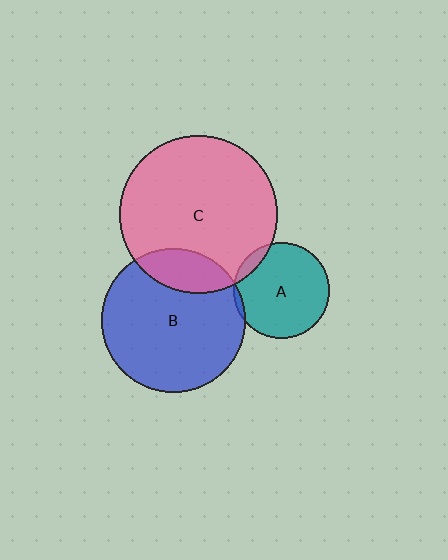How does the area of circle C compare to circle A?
Approximately 2.7 times.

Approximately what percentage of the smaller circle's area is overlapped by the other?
Approximately 10%.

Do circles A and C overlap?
Yes.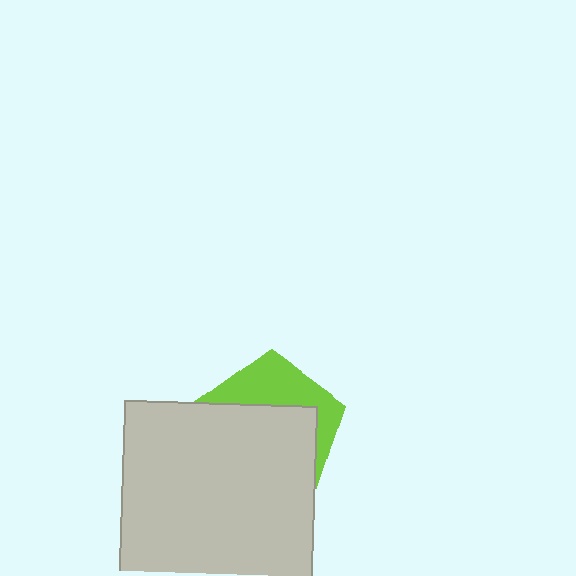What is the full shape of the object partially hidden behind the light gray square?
The partially hidden object is a lime pentagon.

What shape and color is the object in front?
The object in front is a light gray square.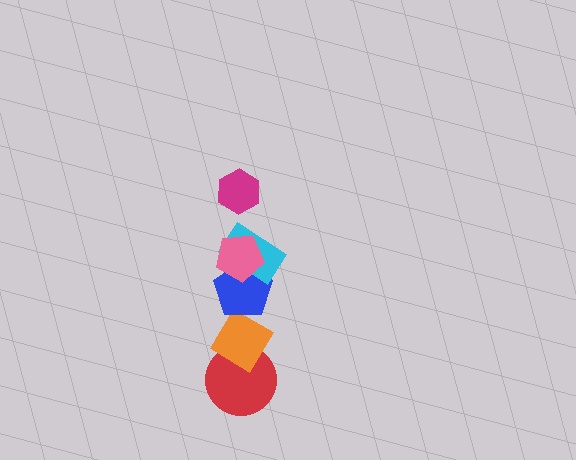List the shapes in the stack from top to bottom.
From top to bottom: the magenta hexagon, the pink pentagon, the cyan rectangle, the blue pentagon, the orange diamond, the red circle.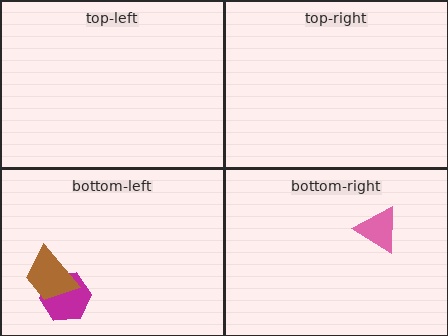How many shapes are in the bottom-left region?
2.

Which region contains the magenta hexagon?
The bottom-left region.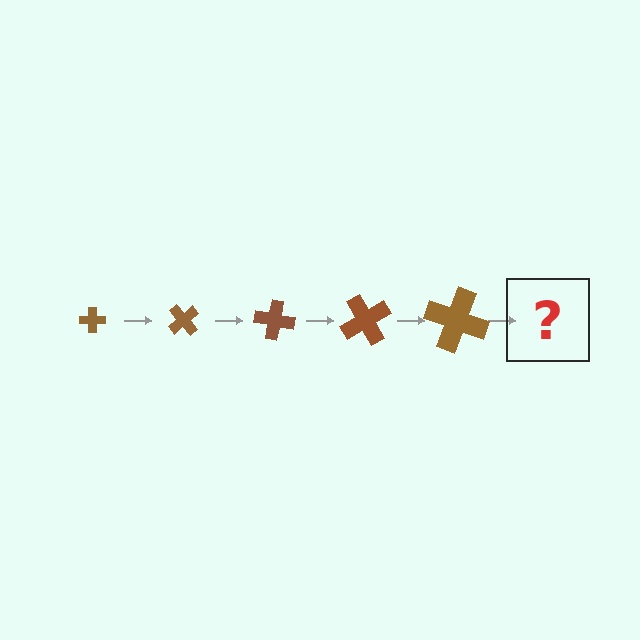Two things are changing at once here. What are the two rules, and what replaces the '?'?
The two rules are that the cross grows larger each step and it rotates 50 degrees each step. The '?' should be a cross, larger than the previous one and rotated 250 degrees from the start.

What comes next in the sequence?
The next element should be a cross, larger than the previous one and rotated 250 degrees from the start.